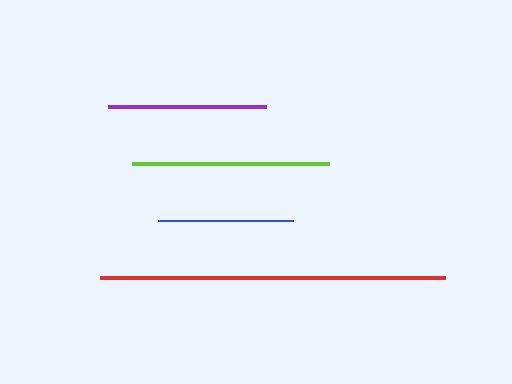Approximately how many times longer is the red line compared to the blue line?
The red line is approximately 2.5 times the length of the blue line.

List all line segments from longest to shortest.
From longest to shortest: red, lime, purple, blue.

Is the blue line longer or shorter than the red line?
The red line is longer than the blue line.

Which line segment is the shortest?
The blue line is the shortest at approximately 136 pixels.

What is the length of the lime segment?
The lime segment is approximately 197 pixels long.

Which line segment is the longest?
The red line is the longest at approximately 345 pixels.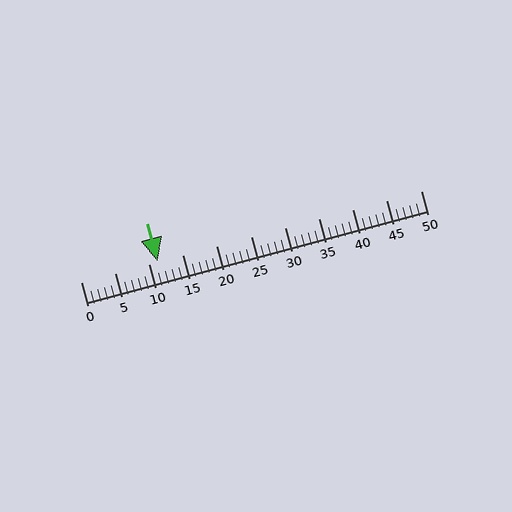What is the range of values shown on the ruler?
The ruler shows values from 0 to 50.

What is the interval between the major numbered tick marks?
The major tick marks are spaced 5 units apart.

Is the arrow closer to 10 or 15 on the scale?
The arrow is closer to 10.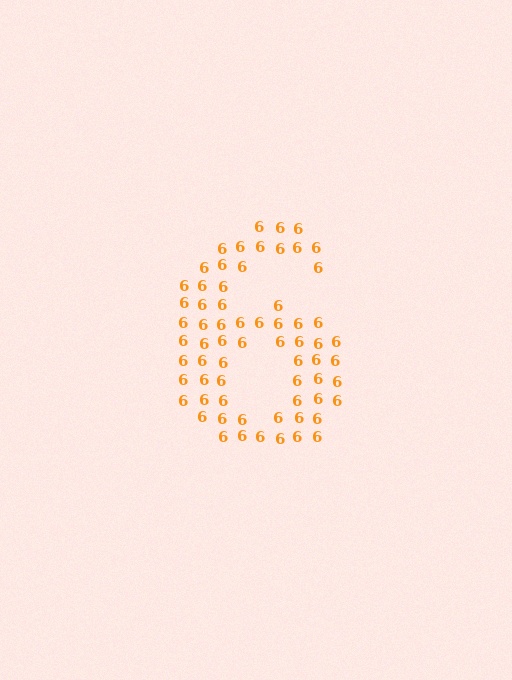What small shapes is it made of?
It is made of small digit 6's.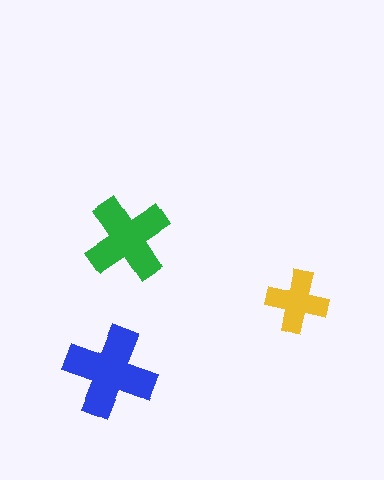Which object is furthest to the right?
The yellow cross is rightmost.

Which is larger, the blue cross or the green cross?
The blue one.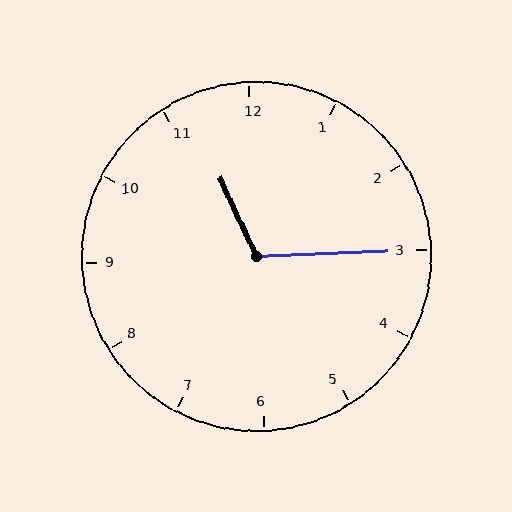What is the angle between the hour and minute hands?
Approximately 112 degrees.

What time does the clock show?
11:15.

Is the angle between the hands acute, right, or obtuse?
It is obtuse.